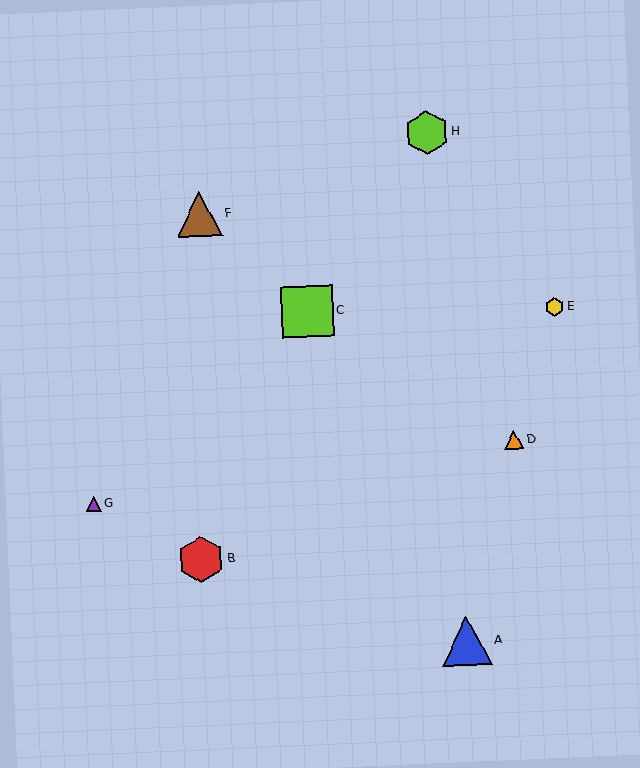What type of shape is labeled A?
Shape A is a blue triangle.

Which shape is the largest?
The lime square (labeled C) is the largest.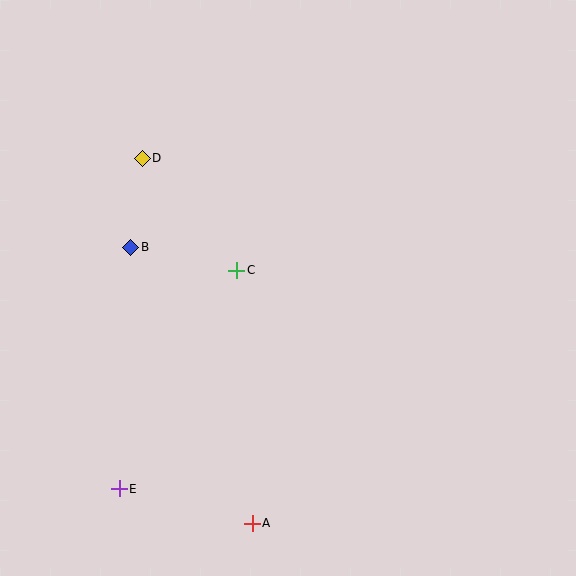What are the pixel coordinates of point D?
Point D is at (142, 158).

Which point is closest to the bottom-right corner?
Point A is closest to the bottom-right corner.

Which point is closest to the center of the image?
Point C at (237, 270) is closest to the center.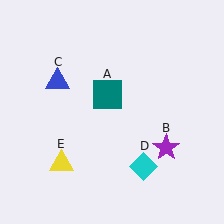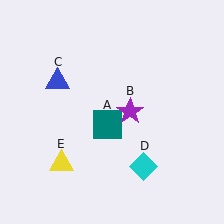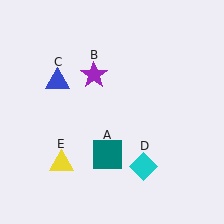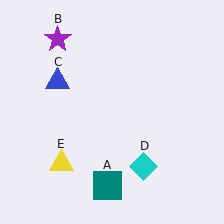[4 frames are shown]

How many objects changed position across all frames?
2 objects changed position: teal square (object A), purple star (object B).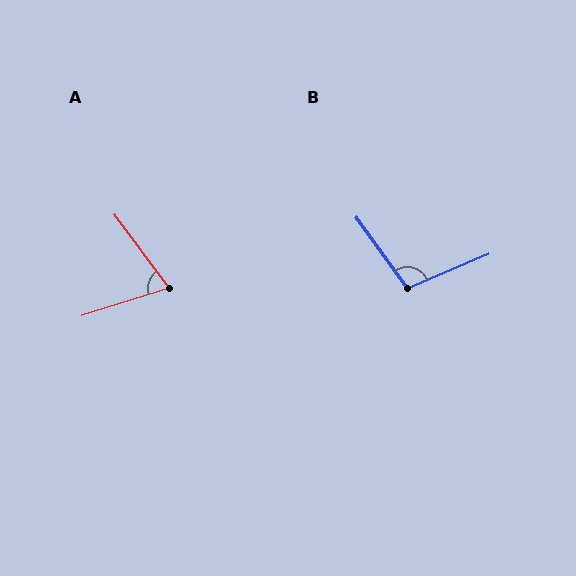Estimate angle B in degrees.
Approximately 103 degrees.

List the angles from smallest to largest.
A (70°), B (103°).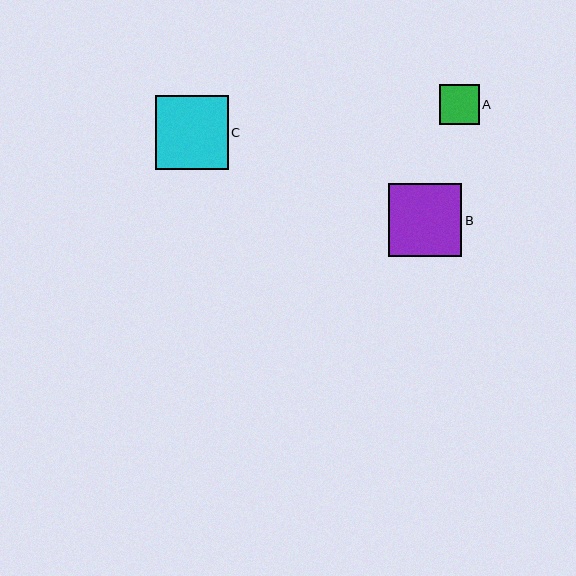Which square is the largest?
Square C is the largest with a size of approximately 73 pixels.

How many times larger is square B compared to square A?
Square B is approximately 1.8 times the size of square A.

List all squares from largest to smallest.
From largest to smallest: C, B, A.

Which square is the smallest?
Square A is the smallest with a size of approximately 40 pixels.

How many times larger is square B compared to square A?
Square B is approximately 1.8 times the size of square A.